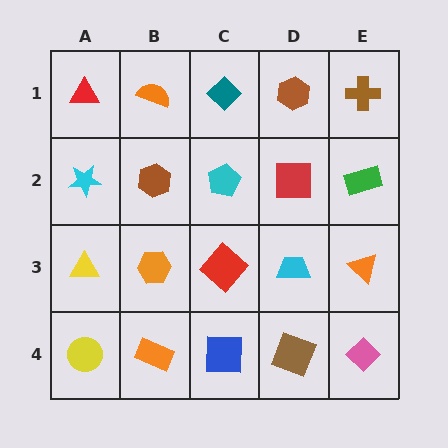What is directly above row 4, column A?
A yellow triangle.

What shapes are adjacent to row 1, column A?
A cyan star (row 2, column A), an orange semicircle (row 1, column B).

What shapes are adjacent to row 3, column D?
A red square (row 2, column D), a brown square (row 4, column D), a red diamond (row 3, column C), an orange triangle (row 3, column E).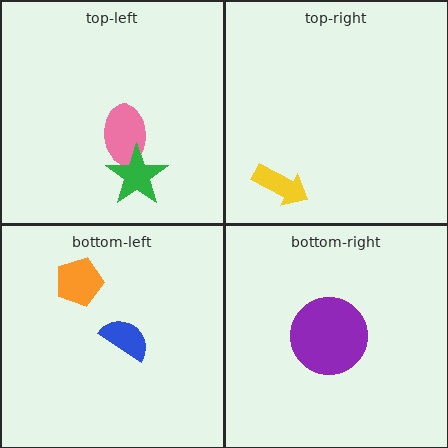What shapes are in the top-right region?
The yellow arrow.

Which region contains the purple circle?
The bottom-right region.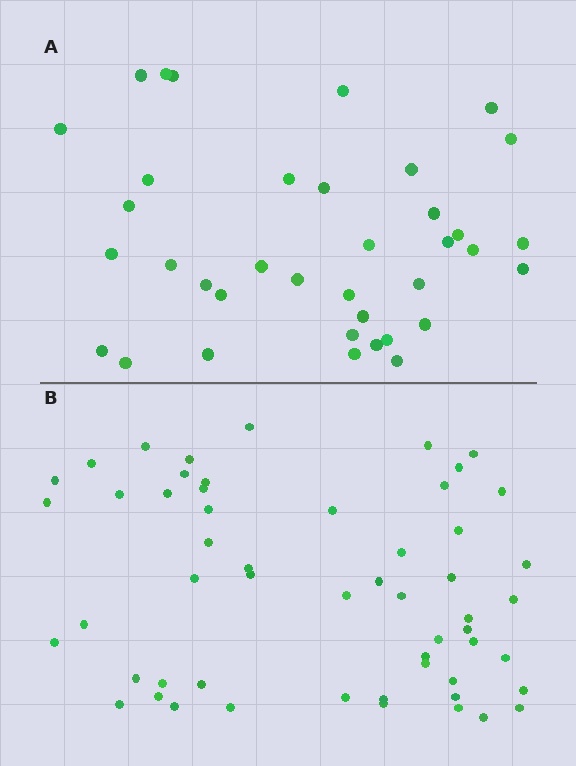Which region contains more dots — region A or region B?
Region B (the bottom region) has more dots.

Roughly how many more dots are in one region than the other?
Region B has approximately 20 more dots than region A.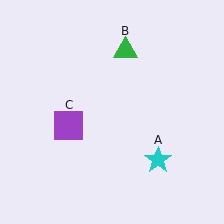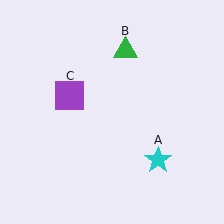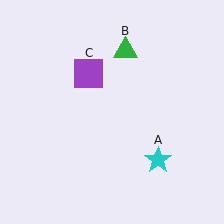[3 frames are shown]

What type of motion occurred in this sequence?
The purple square (object C) rotated clockwise around the center of the scene.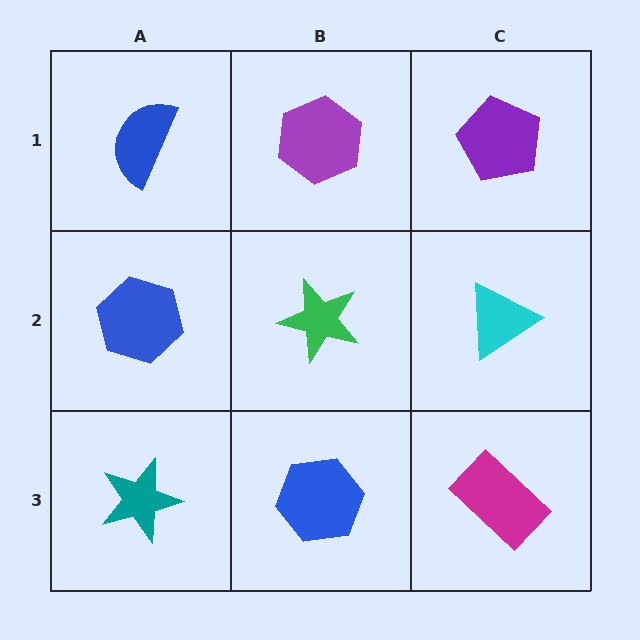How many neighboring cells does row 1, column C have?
2.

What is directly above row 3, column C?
A cyan triangle.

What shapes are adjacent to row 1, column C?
A cyan triangle (row 2, column C), a purple hexagon (row 1, column B).